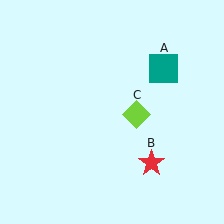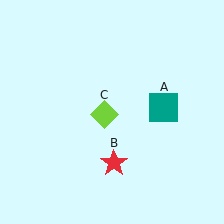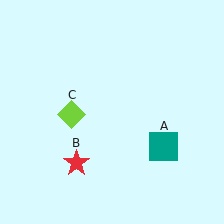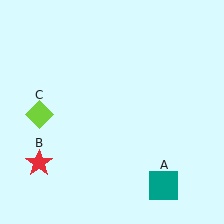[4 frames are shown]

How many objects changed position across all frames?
3 objects changed position: teal square (object A), red star (object B), lime diamond (object C).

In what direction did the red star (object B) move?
The red star (object B) moved left.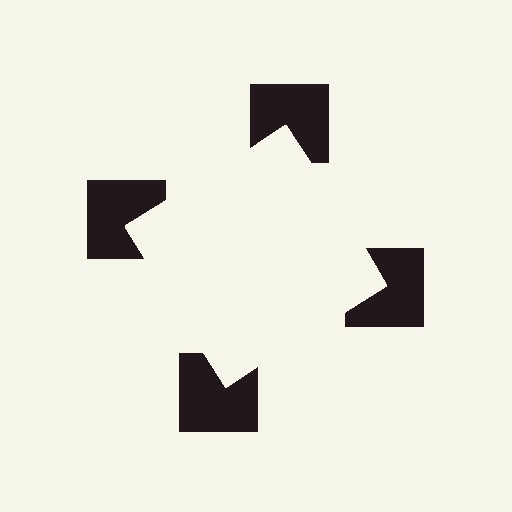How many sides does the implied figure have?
4 sides.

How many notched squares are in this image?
There are 4 — one at each vertex of the illusory square.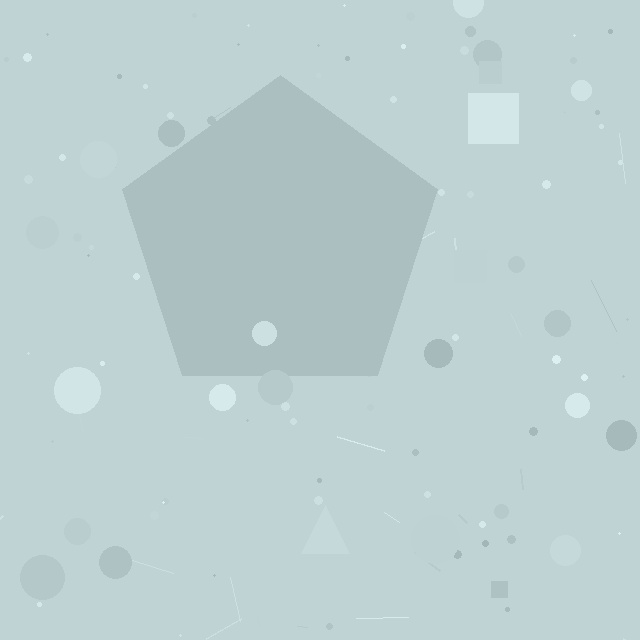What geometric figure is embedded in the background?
A pentagon is embedded in the background.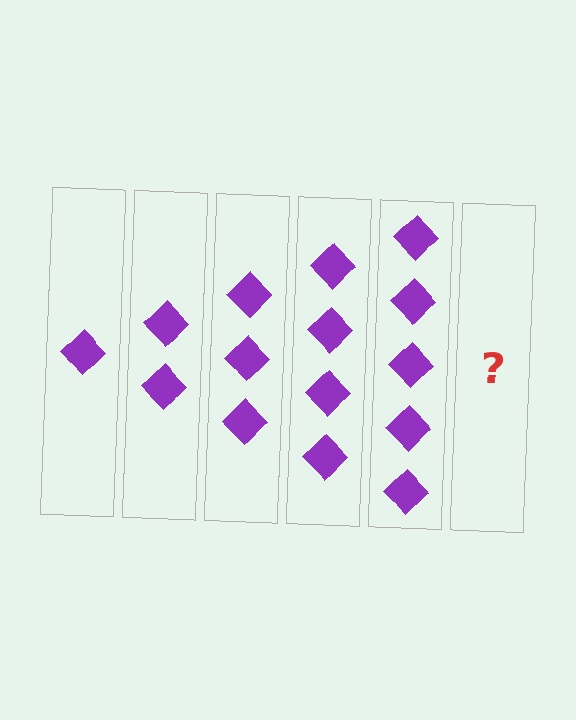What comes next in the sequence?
The next element should be 6 diamonds.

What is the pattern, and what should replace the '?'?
The pattern is that each step adds one more diamond. The '?' should be 6 diamonds.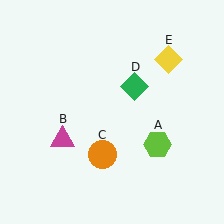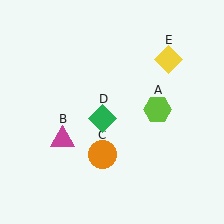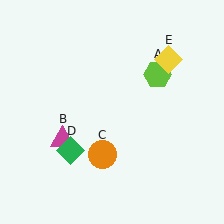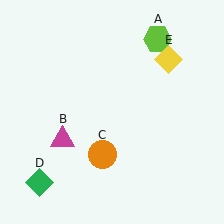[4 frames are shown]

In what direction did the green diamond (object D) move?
The green diamond (object D) moved down and to the left.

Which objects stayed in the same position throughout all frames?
Magenta triangle (object B) and orange circle (object C) and yellow diamond (object E) remained stationary.